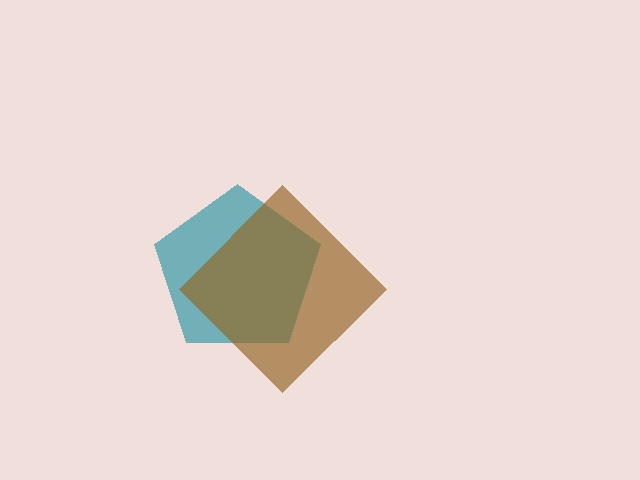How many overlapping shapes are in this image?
There are 2 overlapping shapes in the image.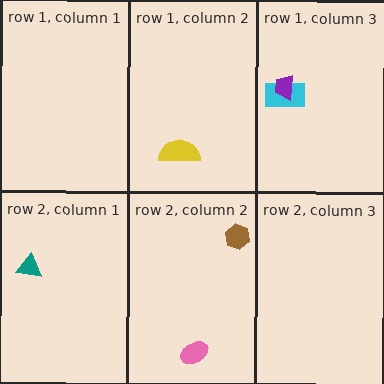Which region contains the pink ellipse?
The row 2, column 2 region.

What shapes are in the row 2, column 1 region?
The teal triangle.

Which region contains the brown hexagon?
The row 2, column 2 region.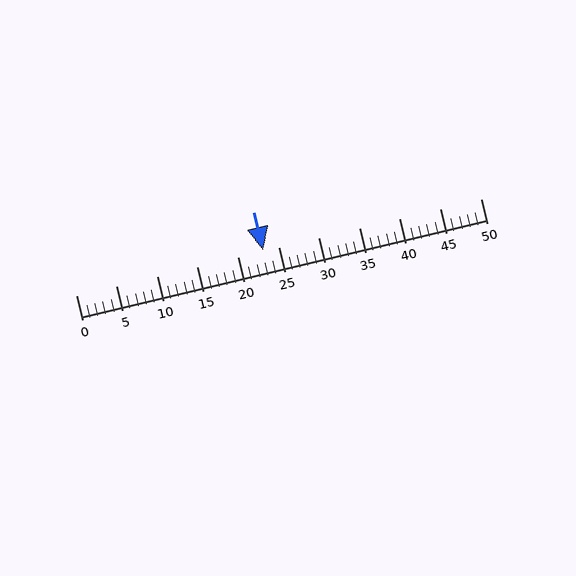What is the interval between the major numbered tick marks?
The major tick marks are spaced 5 units apart.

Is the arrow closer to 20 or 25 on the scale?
The arrow is closer to 25.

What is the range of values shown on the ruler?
The ruler shows values from 0 to 50.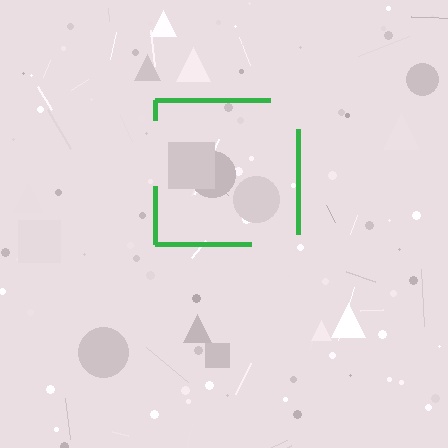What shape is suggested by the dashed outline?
The dashed outline suggests a square.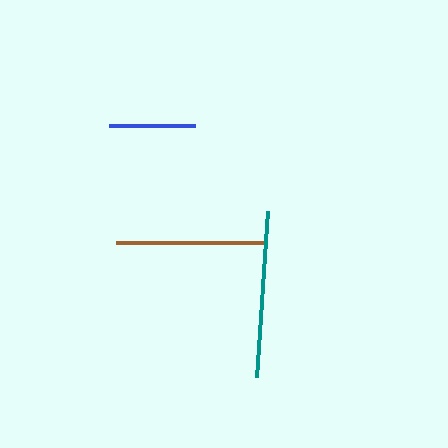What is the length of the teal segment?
The teal segment is approximately 167 pixels long.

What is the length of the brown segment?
The brown segment is approximately 148 pixels long.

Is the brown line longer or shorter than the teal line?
The teal line is longer than the brown line.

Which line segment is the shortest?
The blue line is the shortest at approximately 86 pixels.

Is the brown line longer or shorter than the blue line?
The brown line is longer than the blue line.